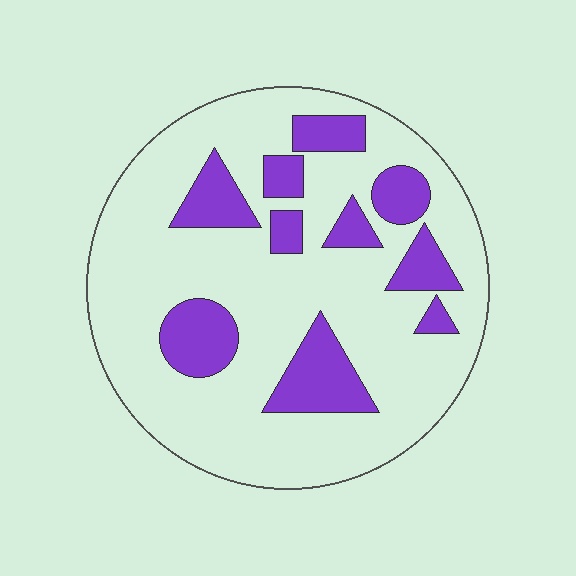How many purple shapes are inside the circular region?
10.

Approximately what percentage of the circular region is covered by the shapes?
Approximately 25%.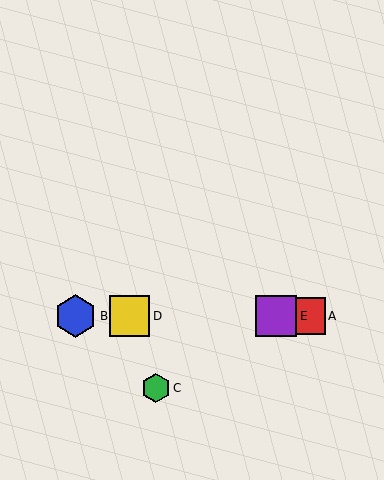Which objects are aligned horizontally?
Objects A, B, D, E are aligned horizontally.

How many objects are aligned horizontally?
4 objects (A, B, D, E) are aligned horizontally.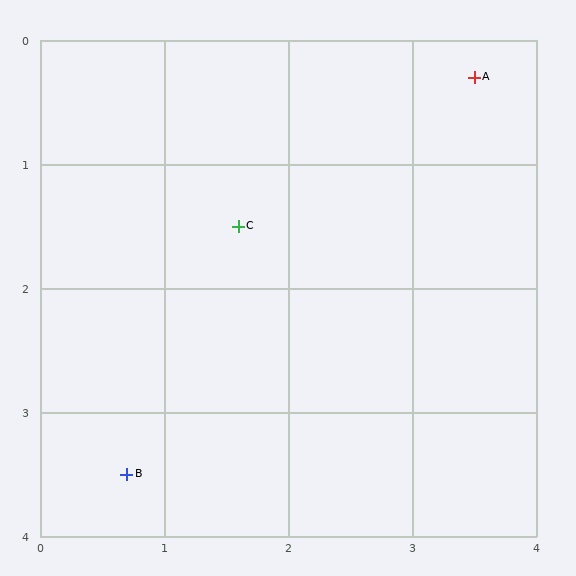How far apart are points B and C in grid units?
Points B and C are about 2.2 grid units apart.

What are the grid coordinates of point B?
Point B is at approximately (0.7, 3.5).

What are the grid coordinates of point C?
Point C is at approximately (1.6, 1.5).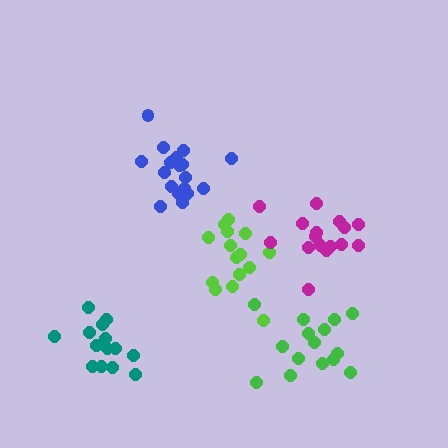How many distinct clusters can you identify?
There are 5 distinct clusters.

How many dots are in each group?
Group 1: 14 dots, Group 2: 15 dots, Group 3: 16 dots, Group 4: 15 dots, Group 5: 18 dots (78 total).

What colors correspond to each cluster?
The clusters are colored: teal, lime, magenta, green, blue.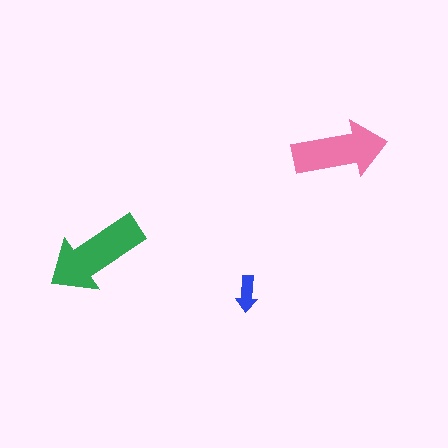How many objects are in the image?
There are 3 objects in the image.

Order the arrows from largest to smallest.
the green one, the pink one, the blue one.